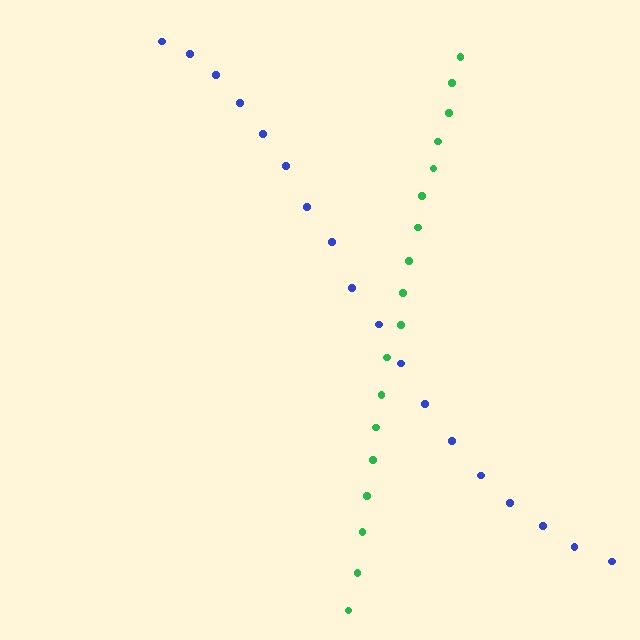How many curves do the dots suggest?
There are 2 distinct paths.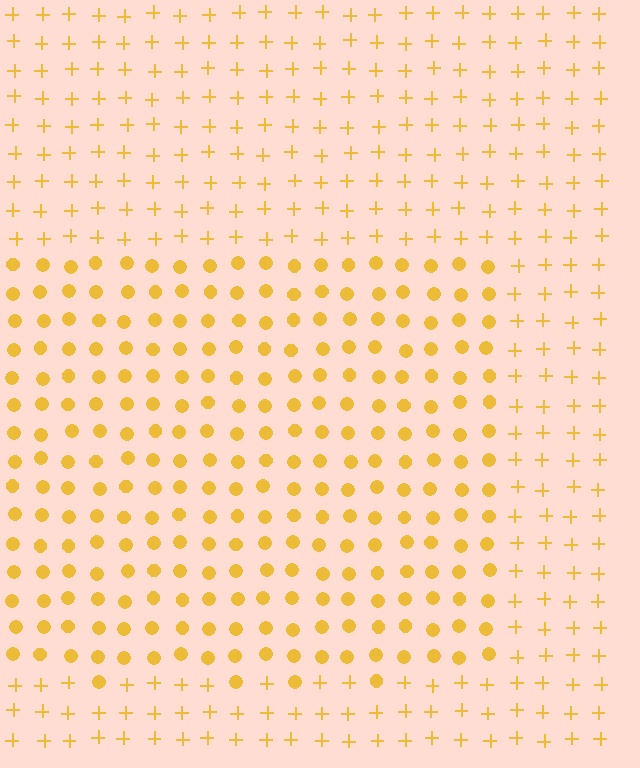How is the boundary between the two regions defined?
The boundary is defined by a change in element shape: circles inside vs. plus signs outside. All elements share the same color and spacing.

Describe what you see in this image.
The image is filled with small yellow elements arranged in a uniform grid. A rectangle-shaped region contains circles, while the surrounding area contains plus signs. The boundary is defined purely by the change in element shape.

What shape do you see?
I see a rectangle.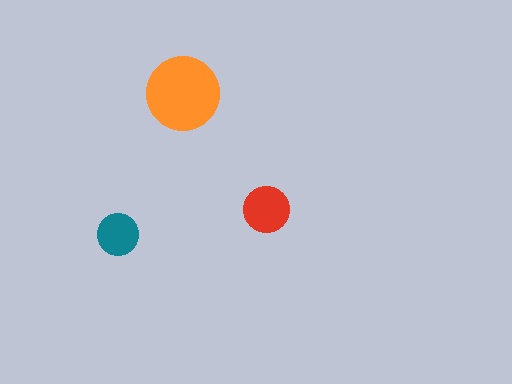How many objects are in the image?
There are 3 objects in the image.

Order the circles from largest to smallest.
the orange one, the red one, the teal one.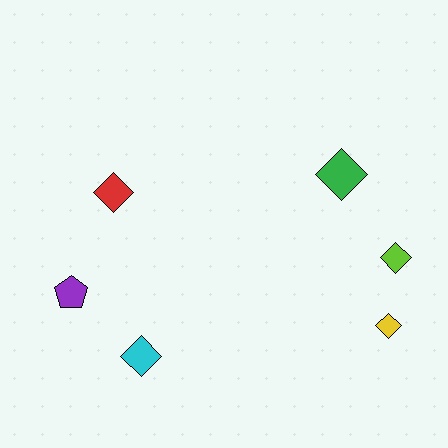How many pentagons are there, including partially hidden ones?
There is 1 pentagon.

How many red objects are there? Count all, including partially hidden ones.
There is 1 red object.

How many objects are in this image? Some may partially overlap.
There are 6 objects.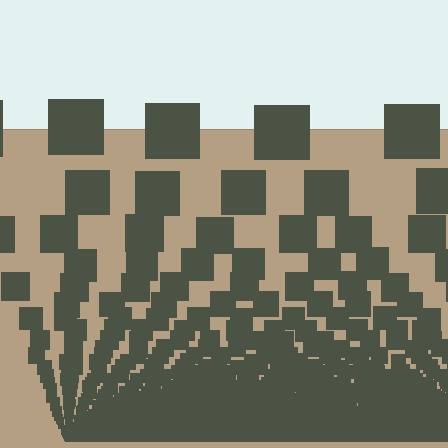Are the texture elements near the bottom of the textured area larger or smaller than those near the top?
Smaller. The gradient is inverted — elements near the bottom are smaller and denser.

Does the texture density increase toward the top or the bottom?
Density increases toward the bottom.